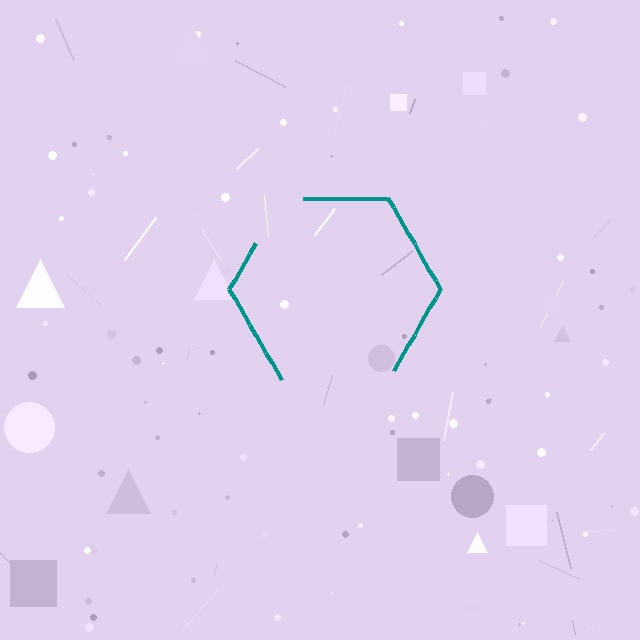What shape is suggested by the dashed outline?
The dashed outline suggests a hexagon.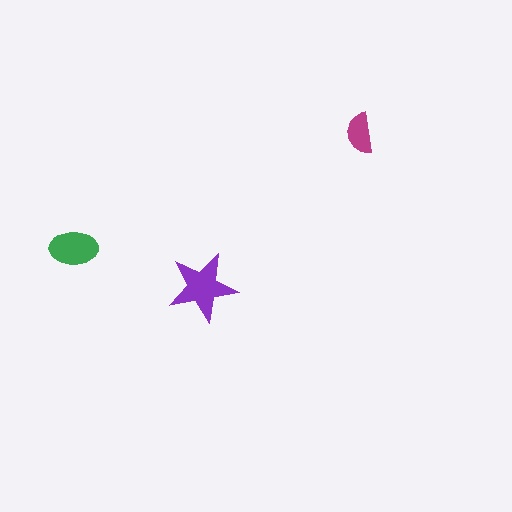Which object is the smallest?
The magenta semicircle.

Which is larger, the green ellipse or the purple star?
The purple star.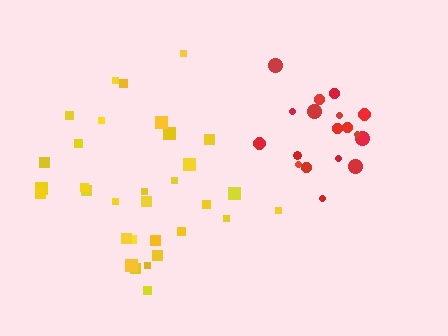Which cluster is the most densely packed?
Red.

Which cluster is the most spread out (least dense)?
Yellow.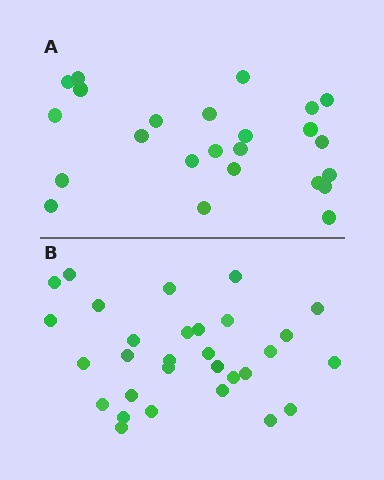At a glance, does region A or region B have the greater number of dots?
Region B (the bottom region) has more dots.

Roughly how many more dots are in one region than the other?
Region B has about 6 more dots than region A.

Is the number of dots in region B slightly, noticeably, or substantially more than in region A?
Region B has noticeably more, but not dramatically so. The ratio is roughly 1.2 to 1.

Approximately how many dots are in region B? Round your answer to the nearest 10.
About 30 dots.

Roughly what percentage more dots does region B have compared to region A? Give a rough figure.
About 25% more.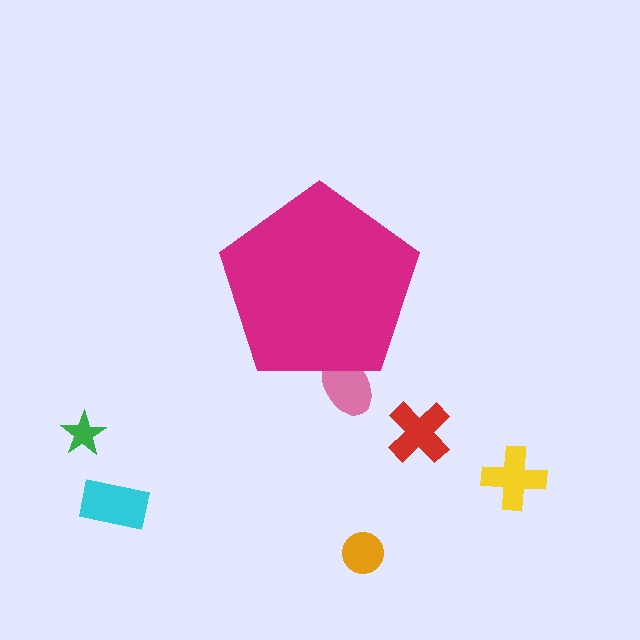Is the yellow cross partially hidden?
No, the yellow cross is fully visible.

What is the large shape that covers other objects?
A magenta pentagon.